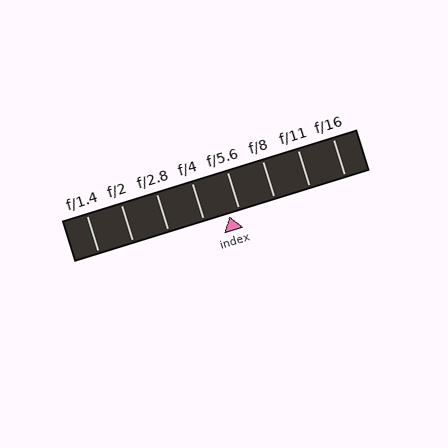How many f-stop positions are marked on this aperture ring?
There are 8 f-stop positions marked.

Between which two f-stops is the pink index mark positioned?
The index mark is between f/4 and f/5.6.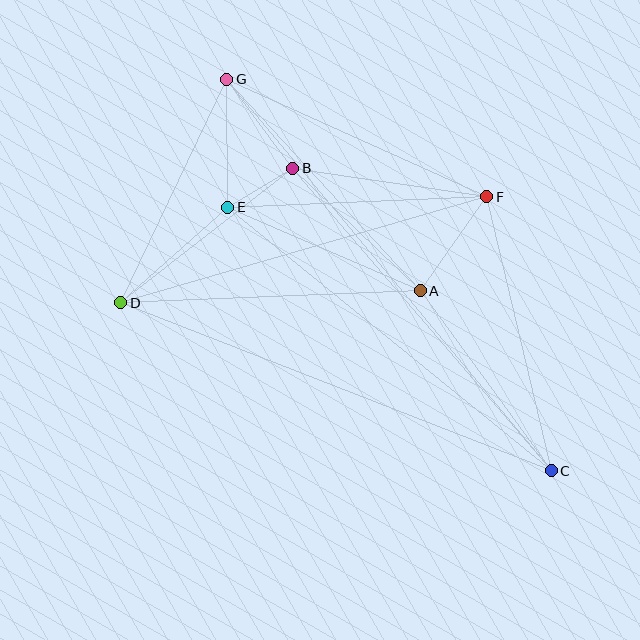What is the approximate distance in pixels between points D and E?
The distance between D and E is approximately 144 pixels.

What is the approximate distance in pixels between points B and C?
The distance between B and C is approximately 398 pixels.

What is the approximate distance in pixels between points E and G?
The distance between E and G is approximately 128 pixels.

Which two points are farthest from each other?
Points C and G are farthest from each other.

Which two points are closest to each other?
Points B and E are closest to each other.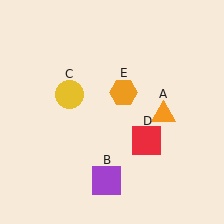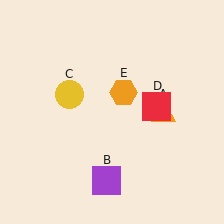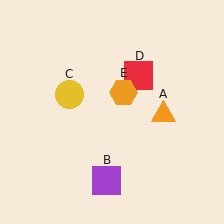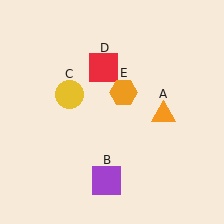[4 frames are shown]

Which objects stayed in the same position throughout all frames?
Orange triangle (object A) and purple square (object B) and yellow circle (object C) and orange hexagon (object E) remained stationary.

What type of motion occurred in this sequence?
The red square (object D) rotated counterclockwise around the center of the scene.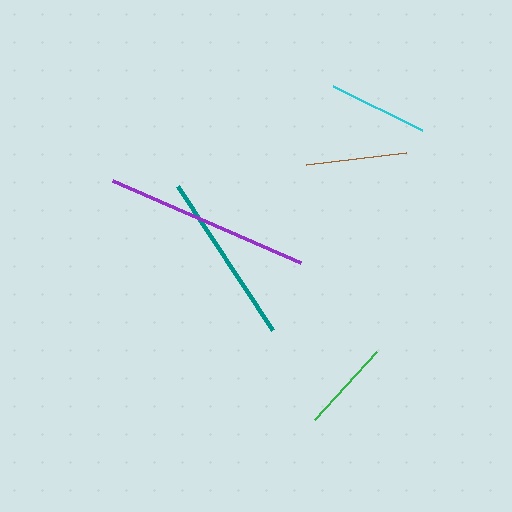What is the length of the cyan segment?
The cyan segment is approximately 99 pixels long.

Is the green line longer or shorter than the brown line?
The brown line is longer than the green line.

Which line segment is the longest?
The purple line is the longest at approximately 205 pixels.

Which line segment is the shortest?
The green line is the shortest at approximately 92 pixels.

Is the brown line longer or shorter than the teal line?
The teal line is longer than the brown line.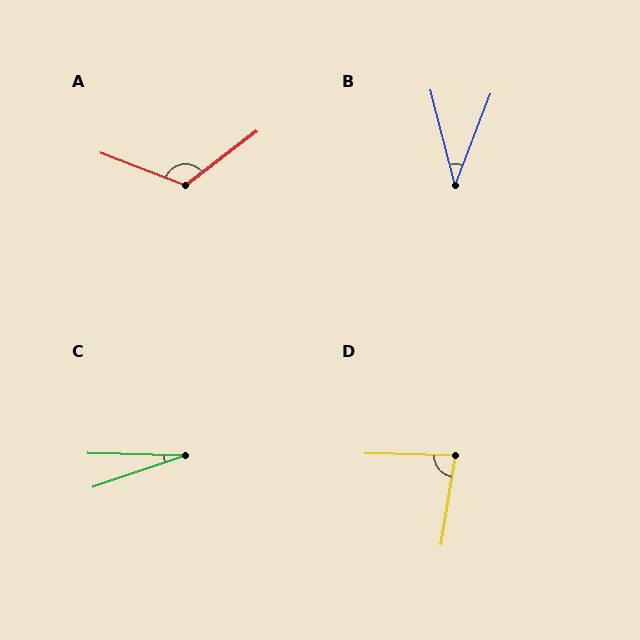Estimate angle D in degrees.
Approximately 82 degrees.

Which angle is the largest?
A, at approximately 121 degrees.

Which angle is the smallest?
C, at approximately 20 degrees.